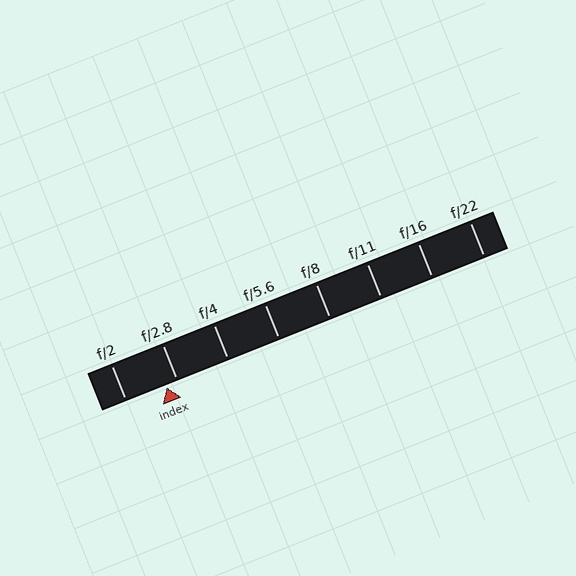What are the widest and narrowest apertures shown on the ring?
The widest aperture shown is f/2 and the narrowest is f/22.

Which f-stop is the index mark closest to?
The index mark is closest to f/2.8.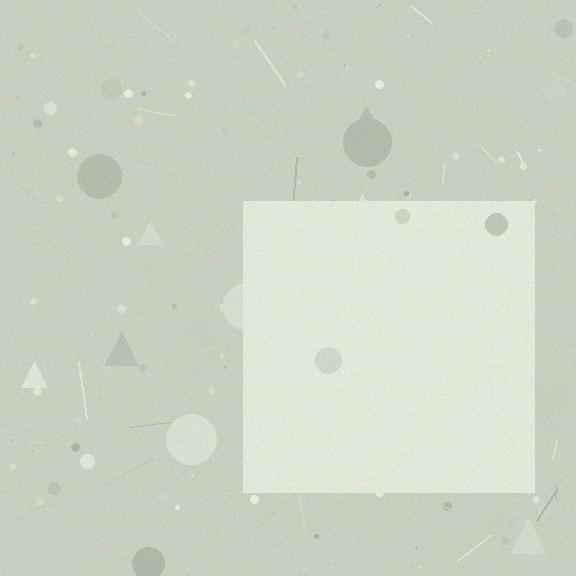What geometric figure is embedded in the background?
A square is embedded in the background.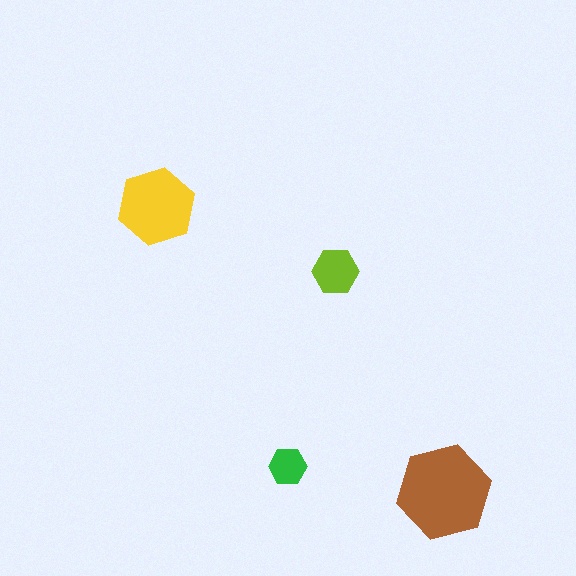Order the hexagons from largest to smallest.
the brown one, the yellow one, the lime one, the green one.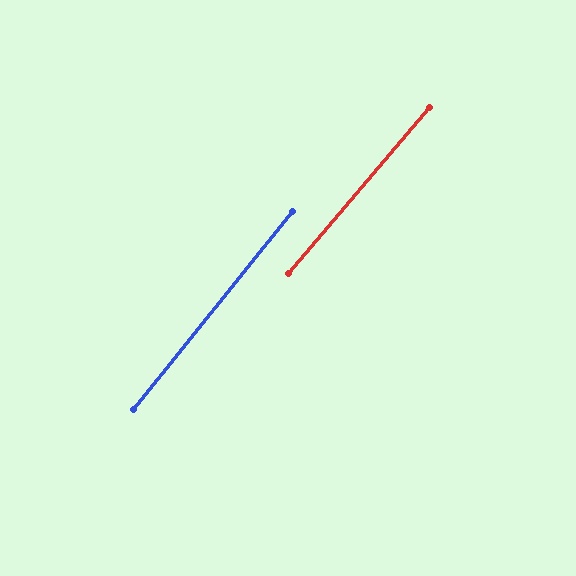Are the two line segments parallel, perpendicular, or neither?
Parallel — their directions differ by only 1.6°.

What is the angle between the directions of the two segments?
Approximately 2 degrees.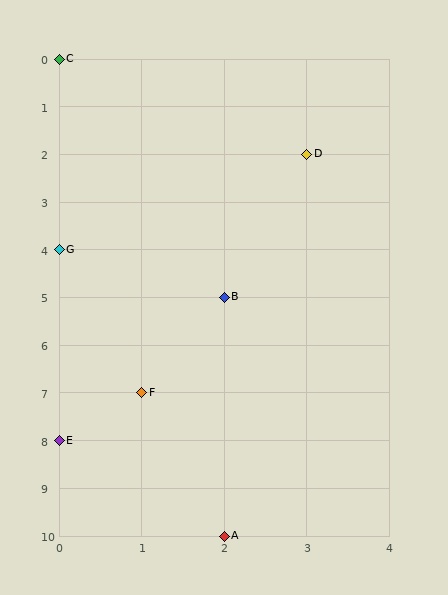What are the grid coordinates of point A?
Point A is at grid coordinates (2, 10).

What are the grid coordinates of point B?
Point B is at grid coordinates (2, 5).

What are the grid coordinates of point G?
Point G is at grid coordinates (0, 4).